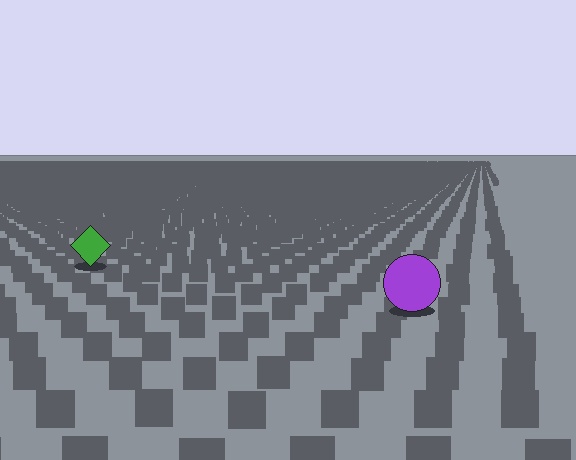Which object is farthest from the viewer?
The green diamond is farthest from the viewer. It appears smaller and the ground texture around it is denser.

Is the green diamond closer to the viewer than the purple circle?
No. The purple circle is closer — you can tell from the texture gradient: the ground texture is coarser near it.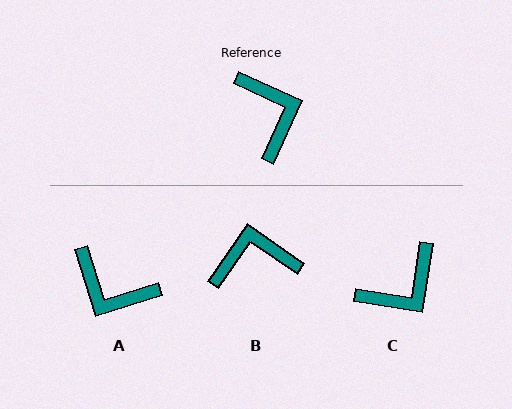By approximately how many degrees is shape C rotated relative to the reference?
Approximately 74 degrees clockwise.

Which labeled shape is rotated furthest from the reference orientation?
A, about 138 degrees away.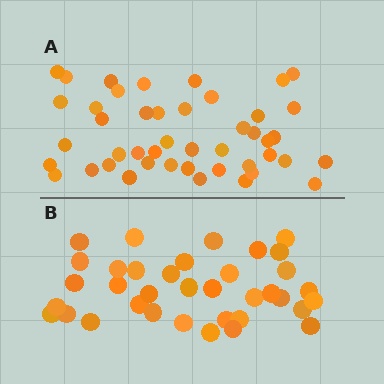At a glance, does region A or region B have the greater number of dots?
Region A (the top region) has more dots.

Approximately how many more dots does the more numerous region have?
Region A has roughly 8 or so more dots than region B.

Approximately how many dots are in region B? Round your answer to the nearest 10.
About 40 dots. (The exact count is 36, which rounds to 40.)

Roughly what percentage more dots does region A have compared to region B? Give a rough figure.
About 25% more.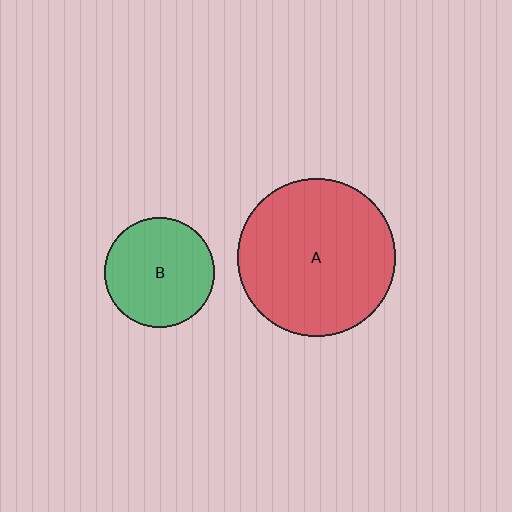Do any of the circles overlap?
No, none of the circles overlap.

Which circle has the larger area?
Circle A (red).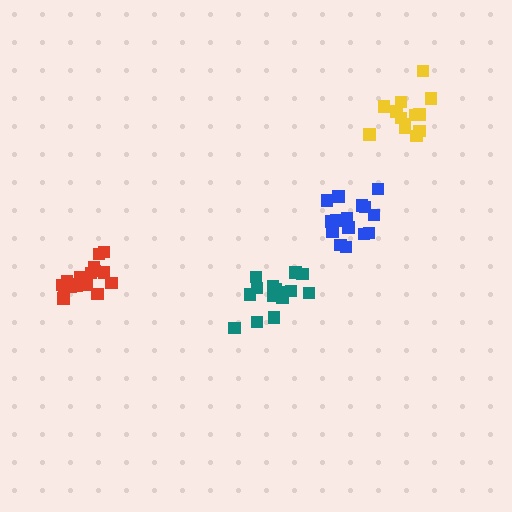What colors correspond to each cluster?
The clusters are colored: red, blue, yellow, teal.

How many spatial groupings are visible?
There are 4 spatial groupings.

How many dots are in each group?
Group 1: 17 dots, Group 2: 15 dots, Group 3: 13 dots, Group 4: 15 dots (60 total).